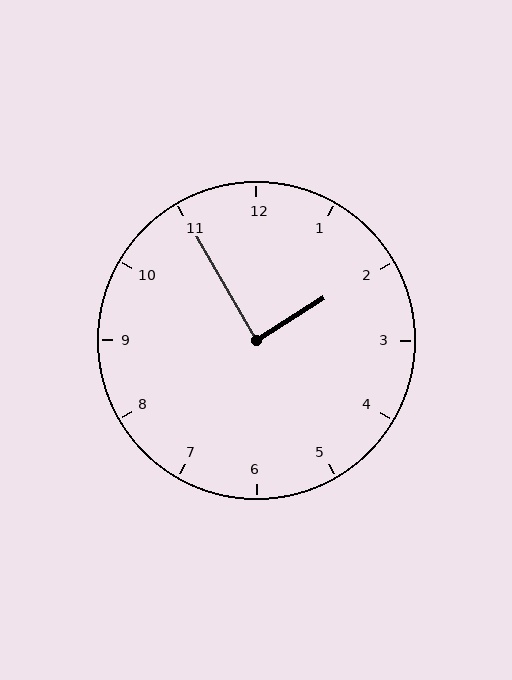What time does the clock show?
1:55.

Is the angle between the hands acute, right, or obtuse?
It is right.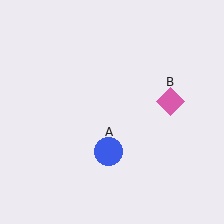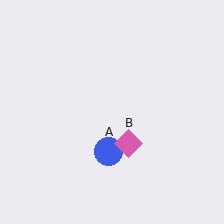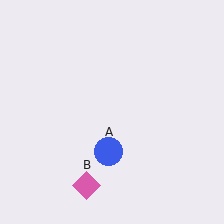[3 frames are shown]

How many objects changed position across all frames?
1 object changed position: pink diamond (object B).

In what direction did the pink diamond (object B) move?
The pink diamond (object B) moved down and to the left.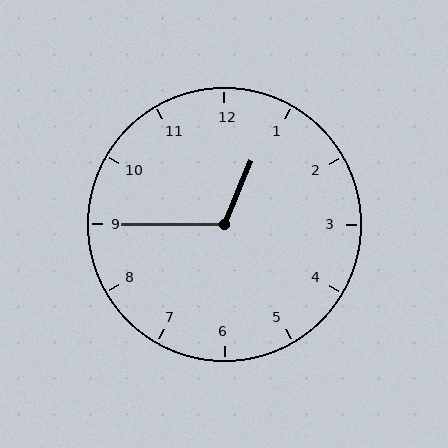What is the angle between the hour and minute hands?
Approximately 112 degrees.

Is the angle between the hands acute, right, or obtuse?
It is obtuse.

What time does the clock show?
12:45.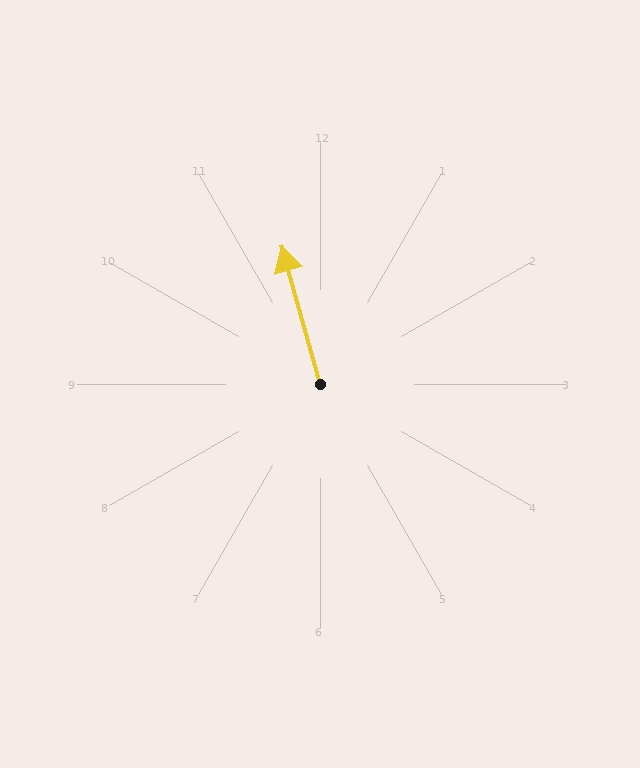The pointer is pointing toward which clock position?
Roughly 11 o'clock.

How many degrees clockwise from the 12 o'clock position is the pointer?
Approximately 345 degrees.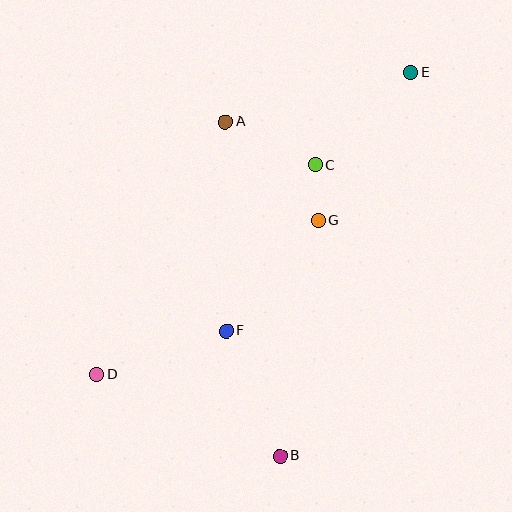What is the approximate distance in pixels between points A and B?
The distance between A and B is approximately 338 pixels.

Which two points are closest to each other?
Points C and G are closest to each other.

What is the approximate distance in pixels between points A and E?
The distance between A and E is approximately 192 pixels.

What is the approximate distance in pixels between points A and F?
The distance between A and F is approximately 209 pixels.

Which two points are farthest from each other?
Points D and E are farthest from each other.